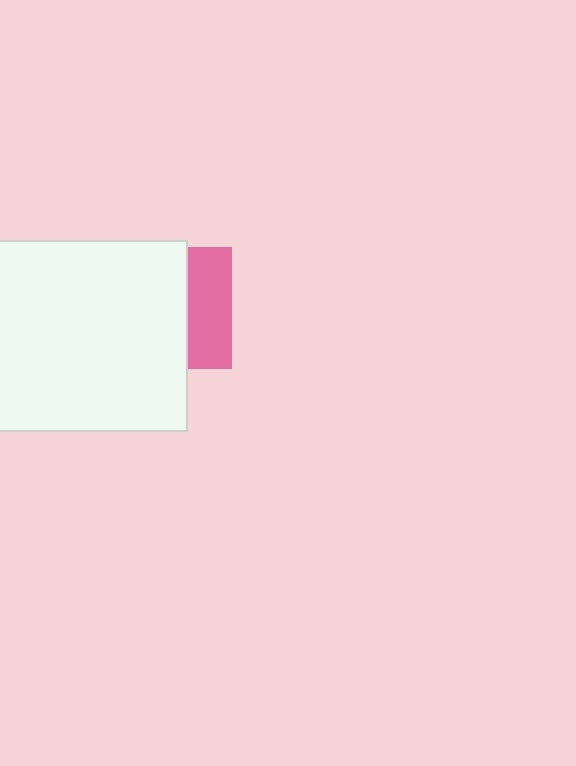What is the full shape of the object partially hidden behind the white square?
The partially hidden object is a pink square.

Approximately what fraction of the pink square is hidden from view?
Roughly 64% of the pink square is hidden behind the white square.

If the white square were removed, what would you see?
You would see the complete pink square.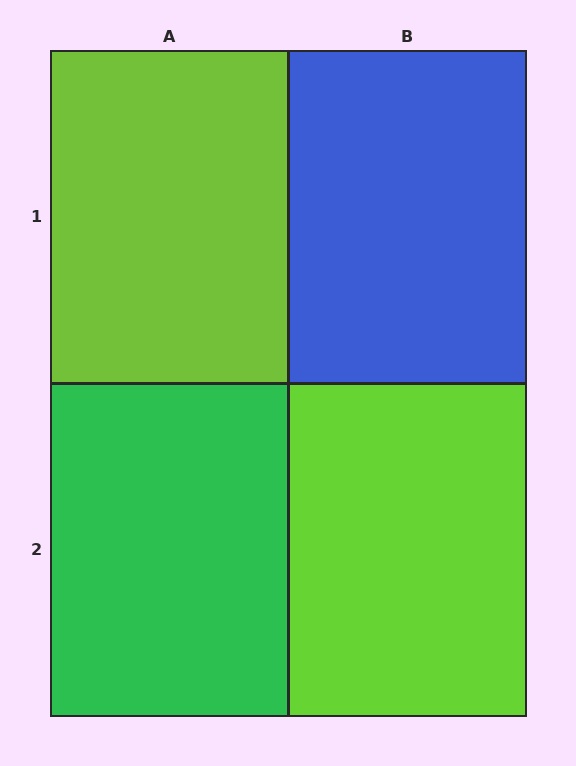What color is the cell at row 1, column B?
Blue.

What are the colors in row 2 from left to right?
Green, lime.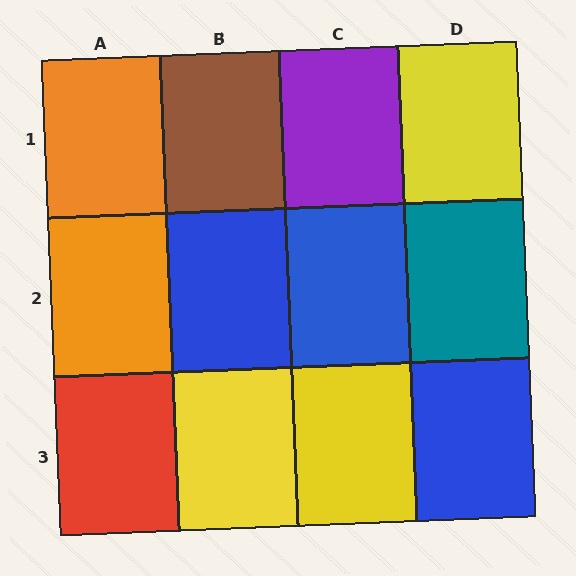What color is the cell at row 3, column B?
Yellow.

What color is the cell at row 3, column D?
Blue.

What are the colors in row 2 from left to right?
Orange, blue, blue, teal.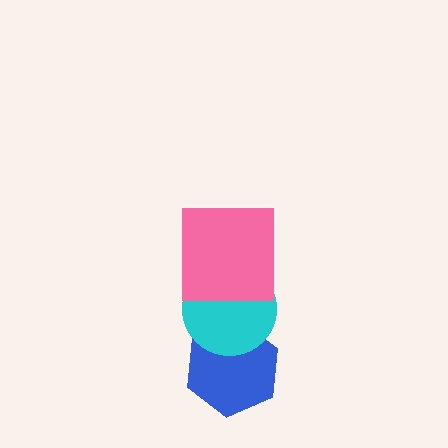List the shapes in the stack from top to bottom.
From top to bottom: the pink square, the cyan circle, the blue hexagon.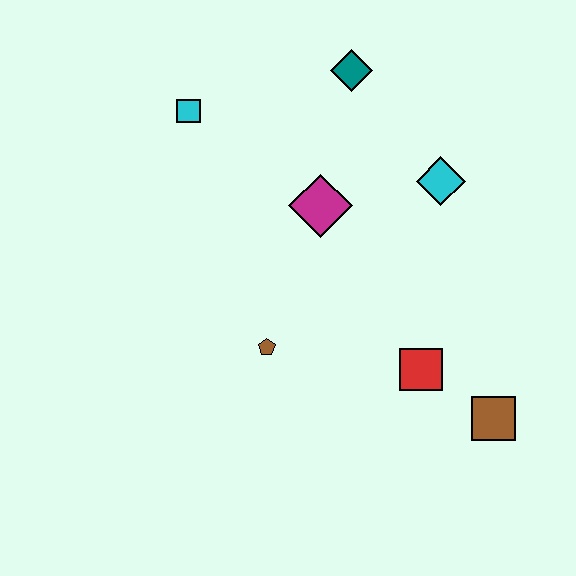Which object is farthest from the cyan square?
The brown square is farthest from the cyan square.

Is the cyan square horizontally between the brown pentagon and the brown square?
No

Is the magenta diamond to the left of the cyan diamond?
Yes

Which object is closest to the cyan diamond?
The magenta diamond is closest to the cyan diamond.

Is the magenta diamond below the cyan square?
Yes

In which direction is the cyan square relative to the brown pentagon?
The cyan square is above the brown pentagon.